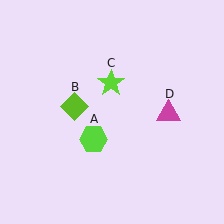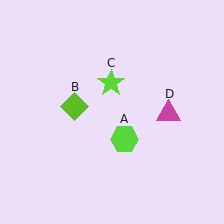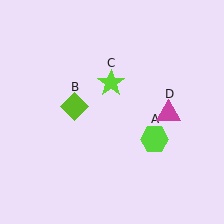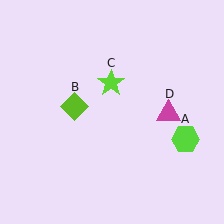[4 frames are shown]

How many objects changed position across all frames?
1 object changed position: lime hexagon (object A).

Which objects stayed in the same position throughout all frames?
Lime diamond (object B) and lime star (object C) and magenta triangle (object D) remained stationary.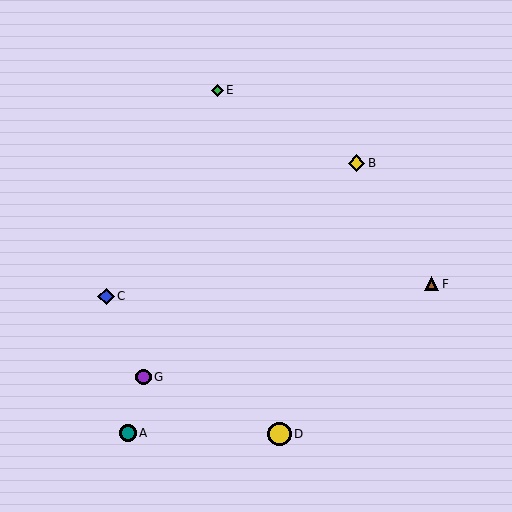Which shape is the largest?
The yellow circle (labeled D) is the largest.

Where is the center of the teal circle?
The center of the teal circle is at (128, 433).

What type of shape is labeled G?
Shape G is a purple circle.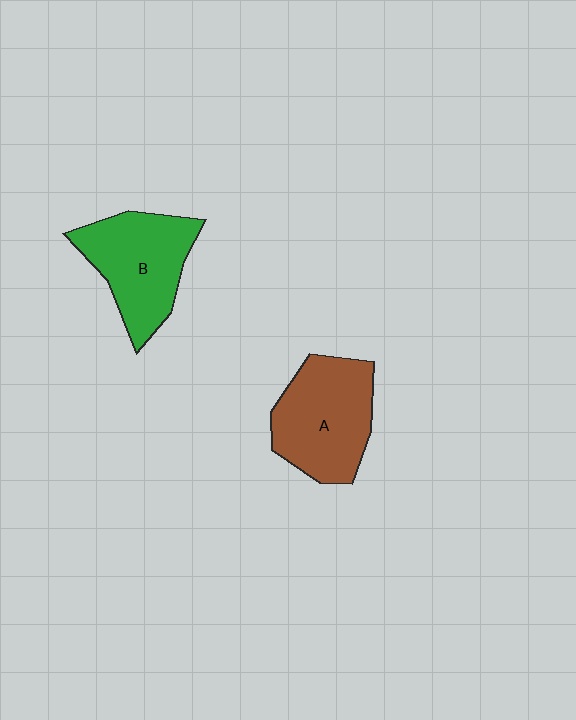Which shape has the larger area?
Shape A (brown).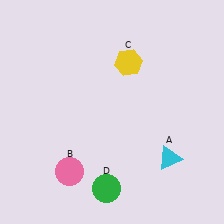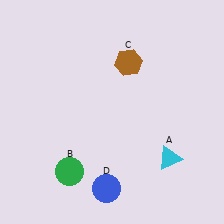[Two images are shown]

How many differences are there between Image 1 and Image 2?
There are 3 differences between the two images.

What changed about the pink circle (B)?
In Image 1, B is pink. In Image 2, it changed to green.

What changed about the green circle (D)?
In Image 1, D is green. In Image 2, it changed to blue.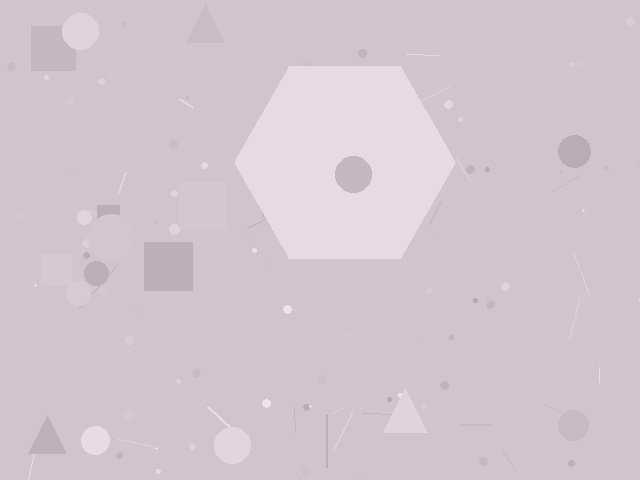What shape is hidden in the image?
A hexagon is hidden in the image.